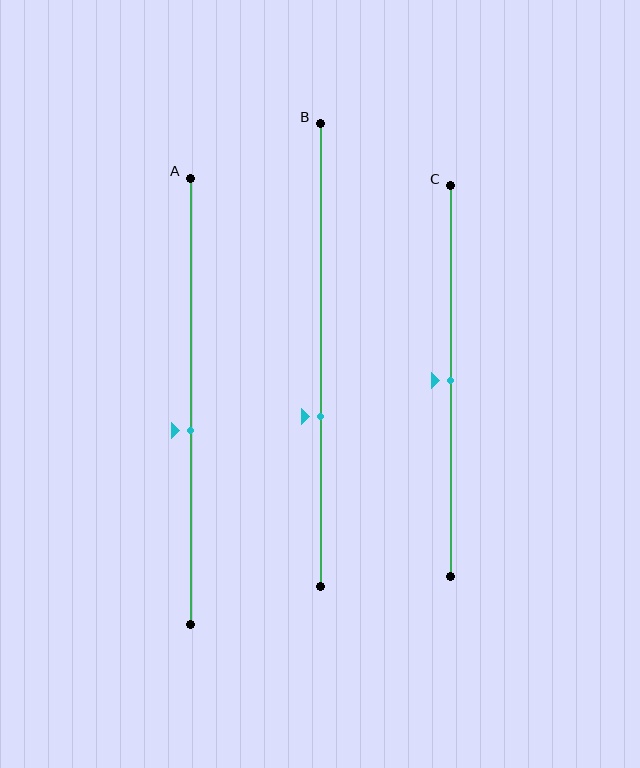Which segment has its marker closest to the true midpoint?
Segment C has its marker closest to the true midpoint.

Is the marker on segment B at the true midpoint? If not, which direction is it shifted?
No, the marker on segment B is shifted downward by about 13% of the segment length.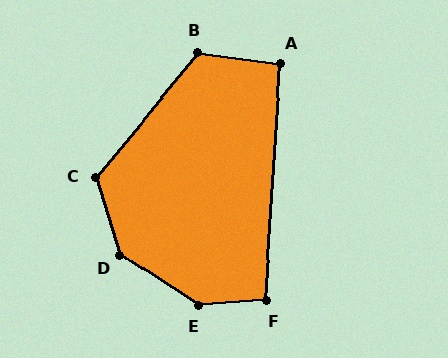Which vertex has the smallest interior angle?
A, at approximately 94 degrees.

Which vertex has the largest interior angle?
E, at approximately 144 degrees.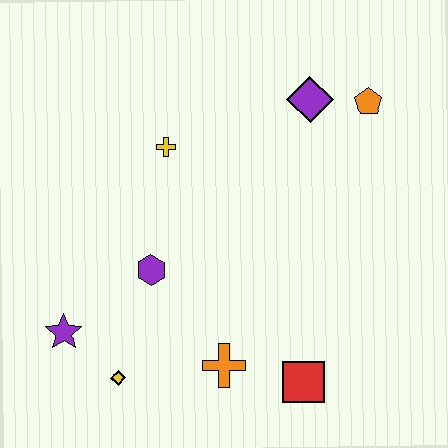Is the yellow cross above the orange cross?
Yes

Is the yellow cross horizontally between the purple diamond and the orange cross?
No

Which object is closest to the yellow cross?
The purple hexagon is closest to the yellow cross.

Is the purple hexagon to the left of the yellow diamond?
No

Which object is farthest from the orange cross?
The orange pentagon is farthest from the orange cross.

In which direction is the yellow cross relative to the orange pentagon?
The yellow cross is to the left of the orange pentagon.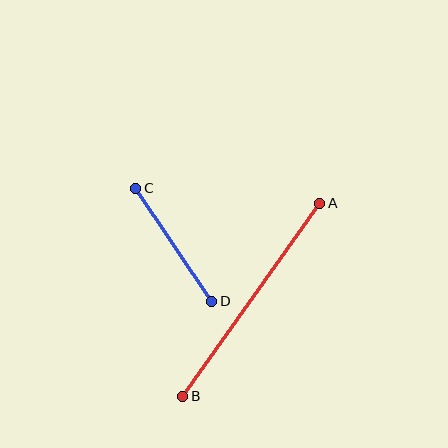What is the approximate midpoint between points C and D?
The midpoint is at approximately (174, 245) pixels.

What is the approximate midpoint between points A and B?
The midpoint is at approximately (251, 300) pixels.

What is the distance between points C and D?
The distance is approximately 136 pixels.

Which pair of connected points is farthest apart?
Points A and B are farthest apart.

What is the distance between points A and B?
The distance is approximately 237 pixels.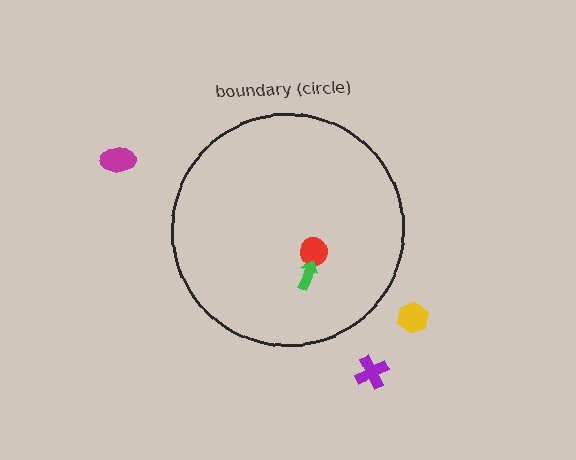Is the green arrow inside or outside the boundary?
Inside.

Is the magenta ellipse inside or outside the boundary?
Outside.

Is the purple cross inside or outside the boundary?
Outside.